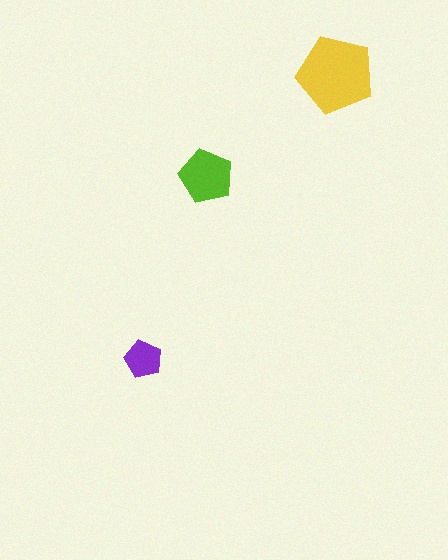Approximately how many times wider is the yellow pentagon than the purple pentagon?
About 2 times wider.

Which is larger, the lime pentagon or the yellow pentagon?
The yellow one.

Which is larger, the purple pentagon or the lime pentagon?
The lime one.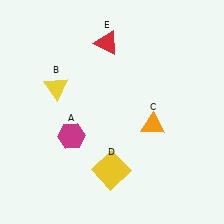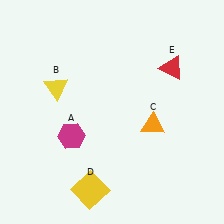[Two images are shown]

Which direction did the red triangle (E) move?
The red triangle (E) moved right.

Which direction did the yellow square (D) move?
The yellow square (D) moved left.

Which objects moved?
The objects that moved are: the yellow square (D), the red triangle (E).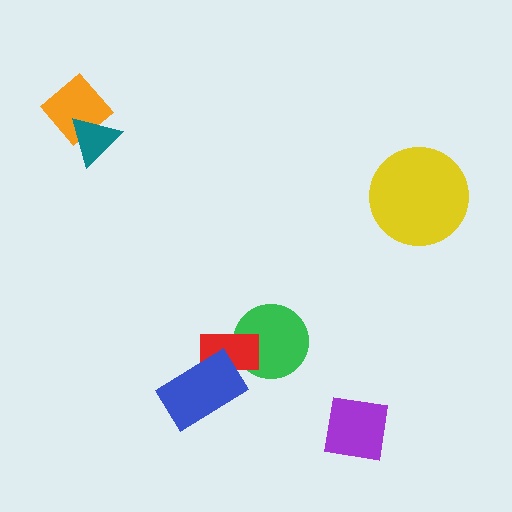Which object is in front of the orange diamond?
The teal triangle is in front of the orange diamond.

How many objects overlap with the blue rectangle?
1 object overlaps with the blue rectangle.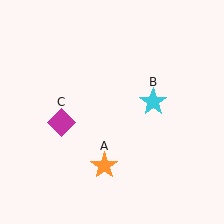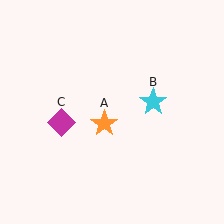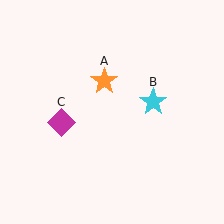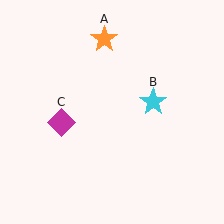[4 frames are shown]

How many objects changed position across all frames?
1 object changed position: orange star (object A).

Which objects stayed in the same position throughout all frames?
Cyan star (object B) and magenta diamond (object C) remained stationary.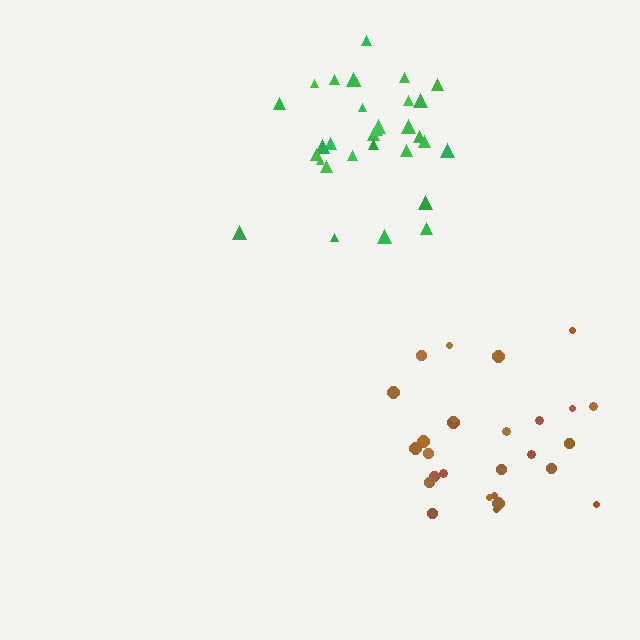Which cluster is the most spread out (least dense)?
Brown.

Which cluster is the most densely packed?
Green.